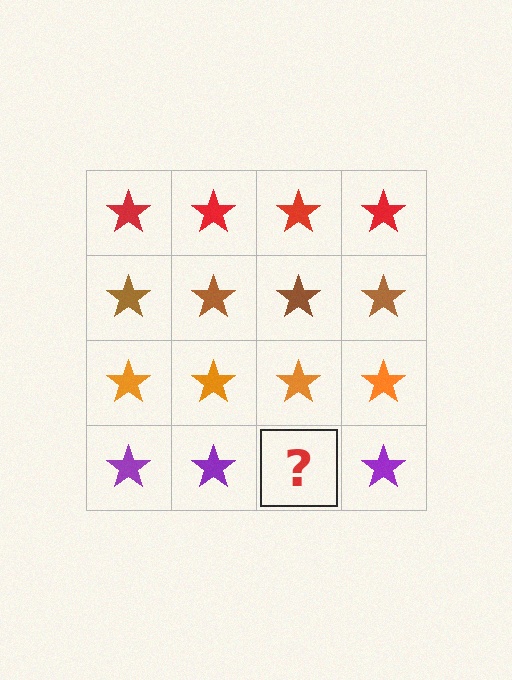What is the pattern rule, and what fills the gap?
The rule is that each row has a consistent color. The gap should be filled with a purple star.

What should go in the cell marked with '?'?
The missing cell should contain a purple star.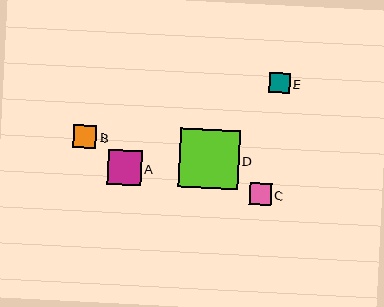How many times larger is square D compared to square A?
Square D is approximately 1.7 times the size of square A.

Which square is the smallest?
Square E is the smallest with a size of approximately 20 pixels.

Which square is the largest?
Square D is the largest with a size of approximately 59 pixels.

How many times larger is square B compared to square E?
Square B is approximately 1.1 times the size of square E.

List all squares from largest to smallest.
From largest to smallest: D, A, B, C, E.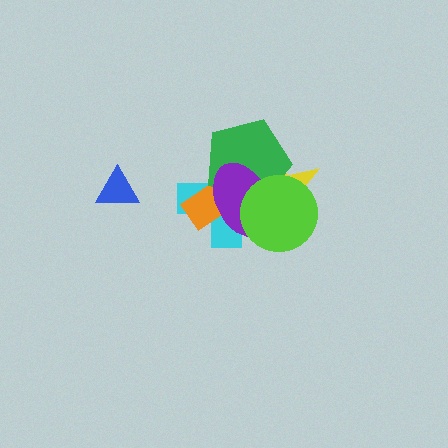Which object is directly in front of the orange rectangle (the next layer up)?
The green pentagon is directly in front of the orange rectangle.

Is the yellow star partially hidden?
Yes, it is partially covered by another shape.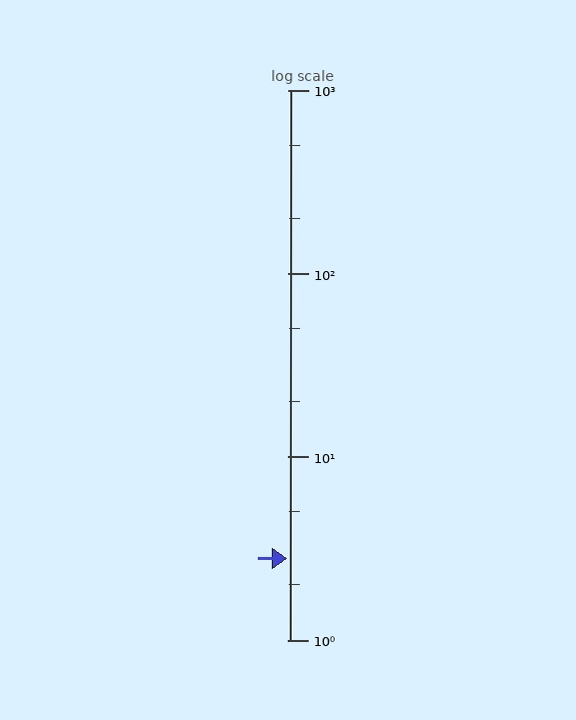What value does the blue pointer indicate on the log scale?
The pointer indicates approximately 2.8.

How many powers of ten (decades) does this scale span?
The scale spans 3 decades, from 1 to 1000.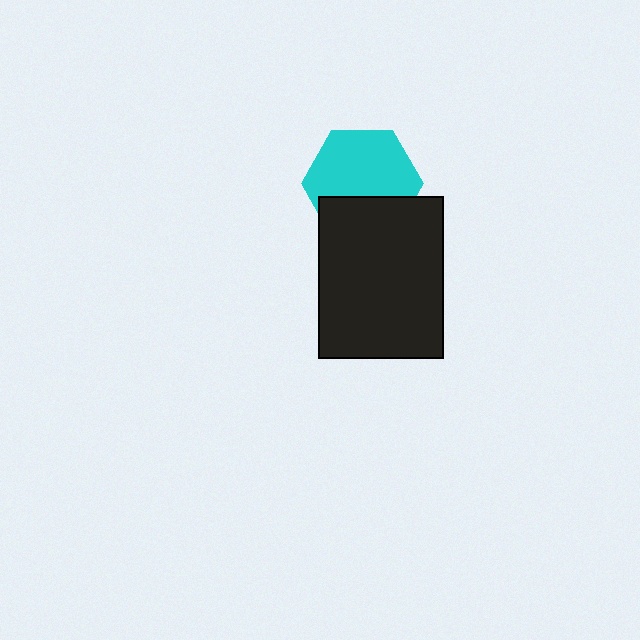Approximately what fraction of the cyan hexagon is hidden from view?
Roughly 35% of the cyan hexagon is hidden behind the black rectangle.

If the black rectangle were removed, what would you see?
You would see the complete cyan hexagon.